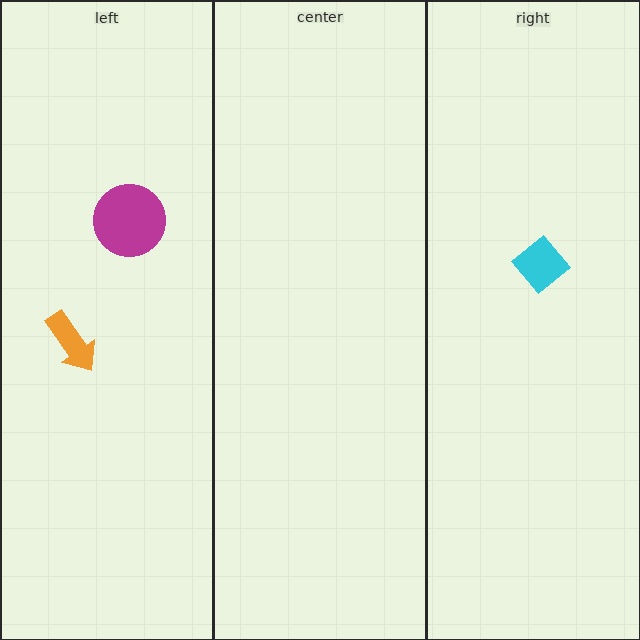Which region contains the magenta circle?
The left region.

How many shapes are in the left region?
2.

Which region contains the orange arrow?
The left region.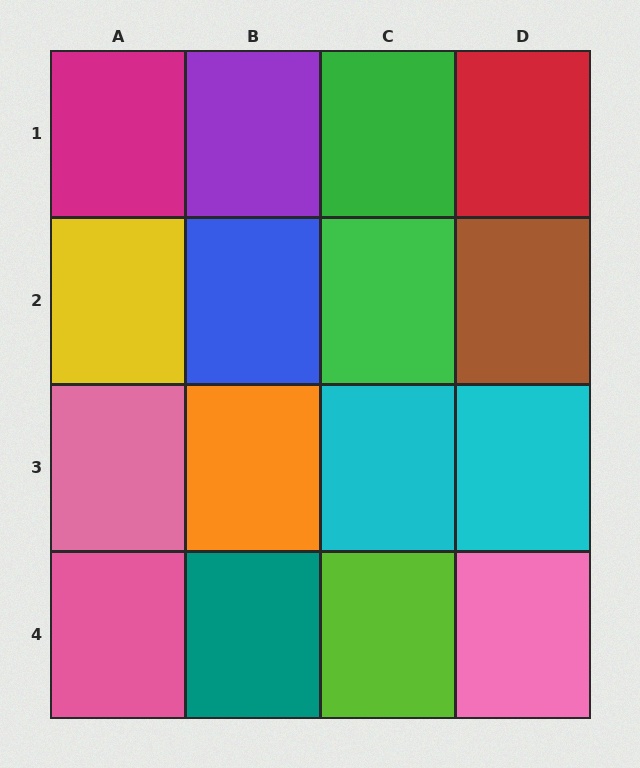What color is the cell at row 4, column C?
Lime.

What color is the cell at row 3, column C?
Cyan.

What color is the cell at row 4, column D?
Pink.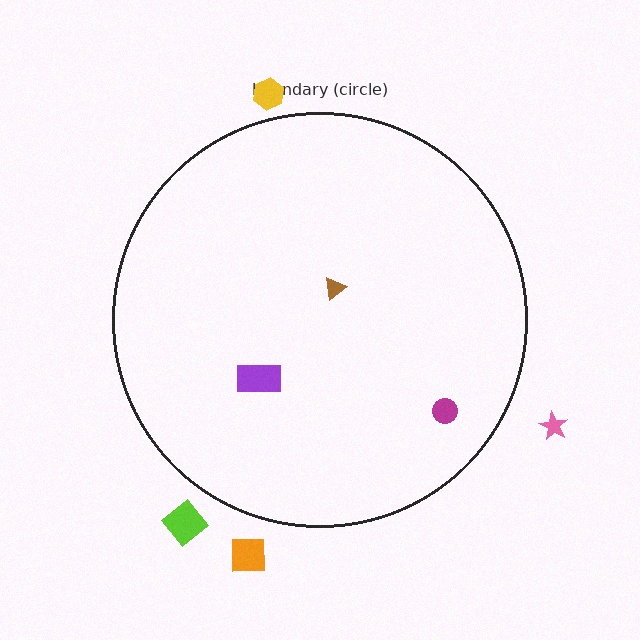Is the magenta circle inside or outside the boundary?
Inside.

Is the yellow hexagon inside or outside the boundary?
Outside.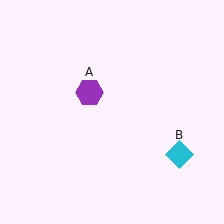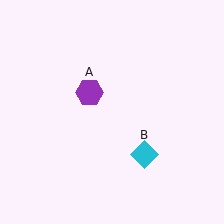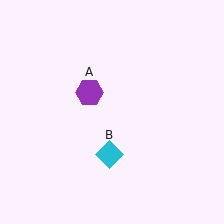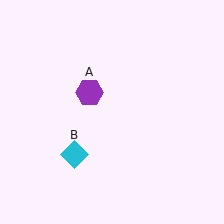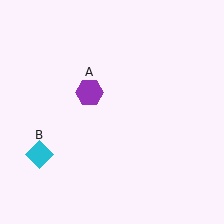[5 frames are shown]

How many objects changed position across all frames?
1 object changed position: cyan diamond (object B).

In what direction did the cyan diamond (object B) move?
The cyan diamond (object B) moved left.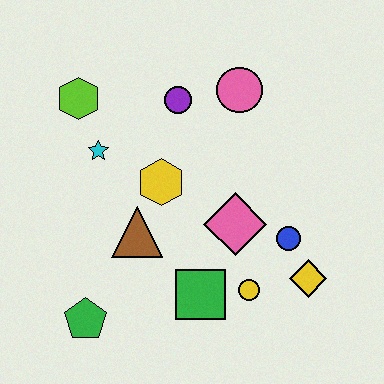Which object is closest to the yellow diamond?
The blue circle is closest to the yellow diamond.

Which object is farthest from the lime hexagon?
The yellow diamond is farthest from the lime hexagon.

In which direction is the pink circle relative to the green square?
The pink circle is above the green square.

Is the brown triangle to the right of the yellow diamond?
No